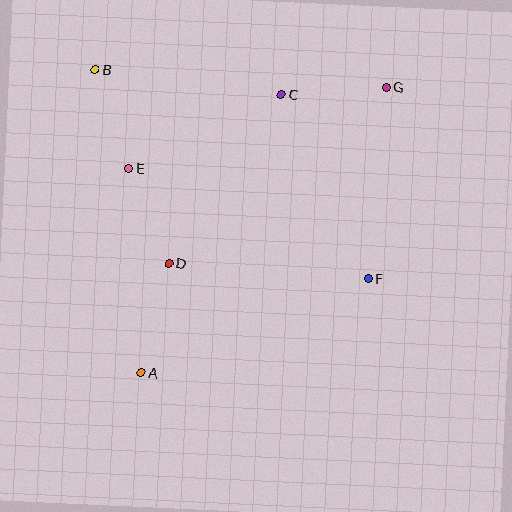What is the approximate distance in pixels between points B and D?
The distance between B and D is approximately 207 pixels.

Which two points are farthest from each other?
Points A and G are farthest from each other.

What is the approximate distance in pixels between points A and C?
The distance between A and C is approximately 311 pixels.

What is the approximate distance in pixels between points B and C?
The distance between B and C is approximately 188 pixels.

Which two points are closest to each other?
Points D and E are closest to each other.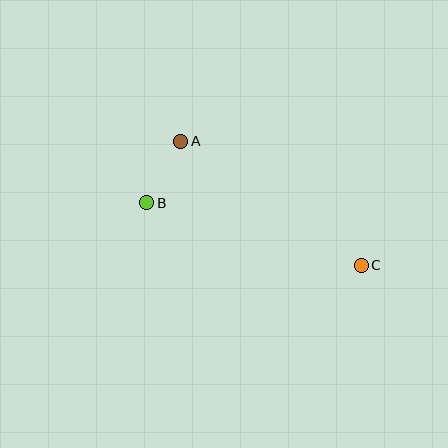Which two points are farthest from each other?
Points B and C are farthest from each other.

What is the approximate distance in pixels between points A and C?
The distance between A and C is approximately 219 pixels.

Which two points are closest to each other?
Points A and B are closest to each other.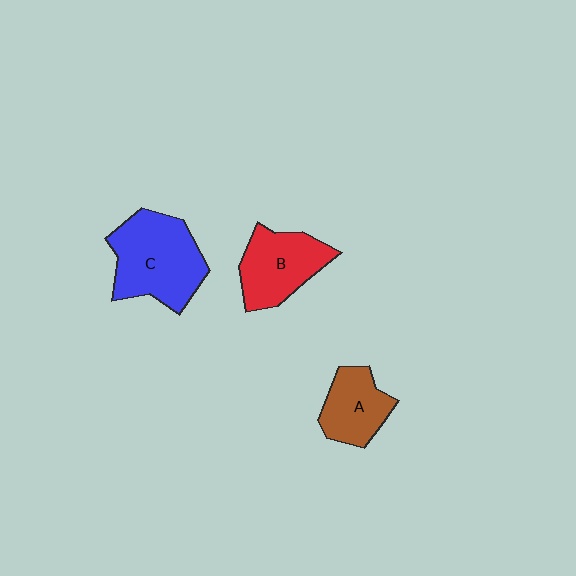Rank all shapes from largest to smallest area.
From largest to smallest: C (blue), B (red), A (brown).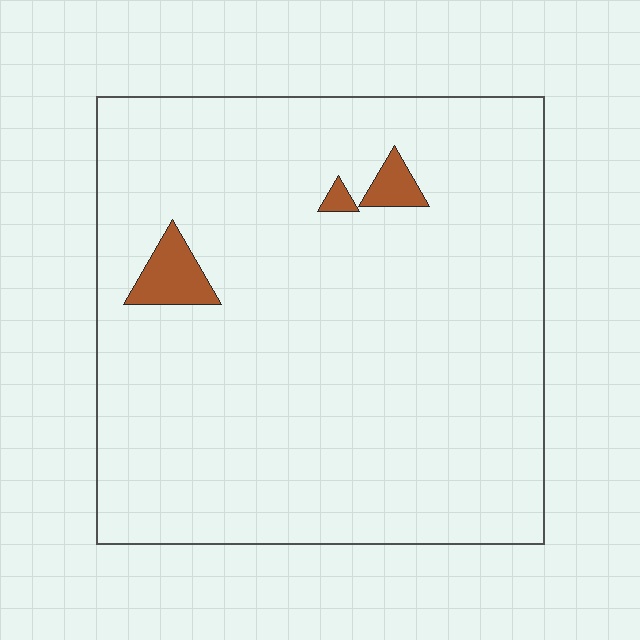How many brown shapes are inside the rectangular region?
3.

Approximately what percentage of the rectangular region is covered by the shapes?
Approximately 5%.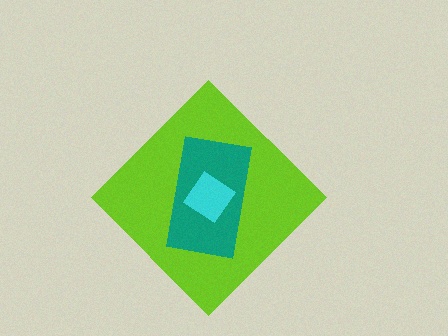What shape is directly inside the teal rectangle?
The cyan diamond.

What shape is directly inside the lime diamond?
The teal rectangle.